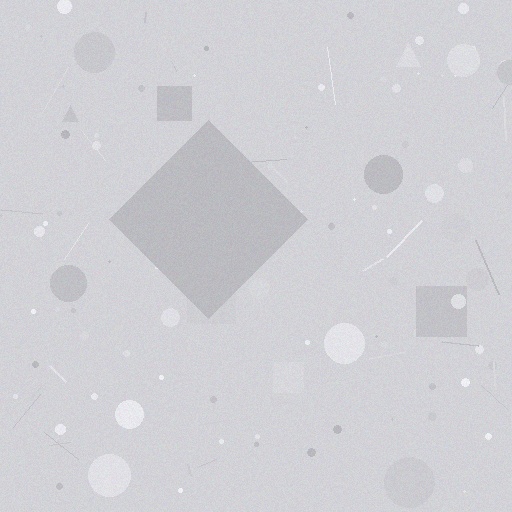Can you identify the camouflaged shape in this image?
The camouflaged shape is a diamond.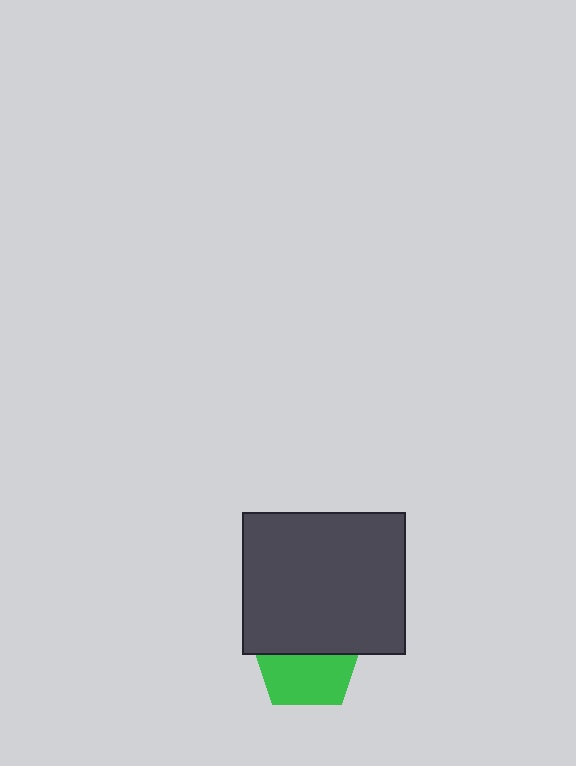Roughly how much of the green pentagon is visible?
About half of it is visible (roughly 51%).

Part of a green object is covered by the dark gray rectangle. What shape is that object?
It is a pentagon.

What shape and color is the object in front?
The object in front is a dark gray rectangle.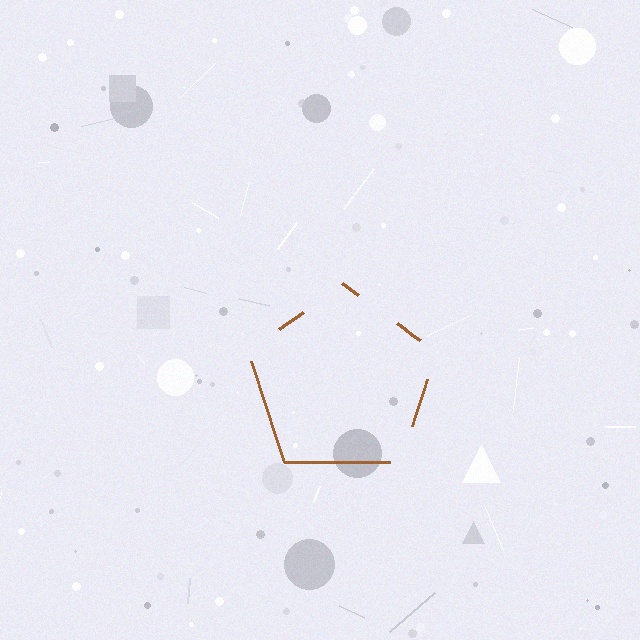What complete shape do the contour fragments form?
The contour fragments form a pentagon.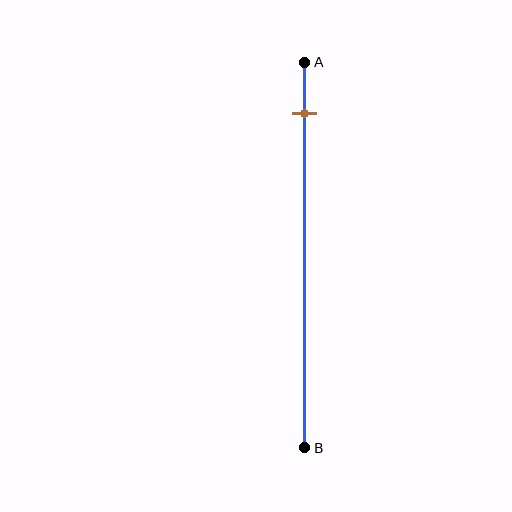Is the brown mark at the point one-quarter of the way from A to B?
No, the mark is at about 15% from A, not at the 25% one-quarter point.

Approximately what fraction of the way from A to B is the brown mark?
The brown mark is approximately 15% of the way from A to B.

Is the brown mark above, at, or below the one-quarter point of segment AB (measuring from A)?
The brown mark is above the one-quarter point of segment AB.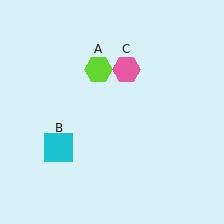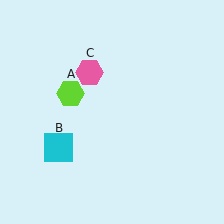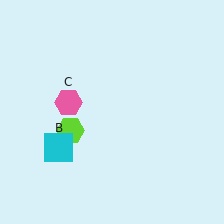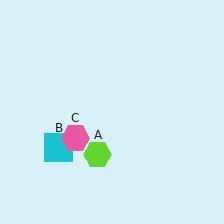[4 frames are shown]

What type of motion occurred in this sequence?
The lime hexagon (object A), pink hexagon (object C) rotated counterclockwise around the center of the scene.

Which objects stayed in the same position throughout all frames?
Cyan square (object B) remained stationary.